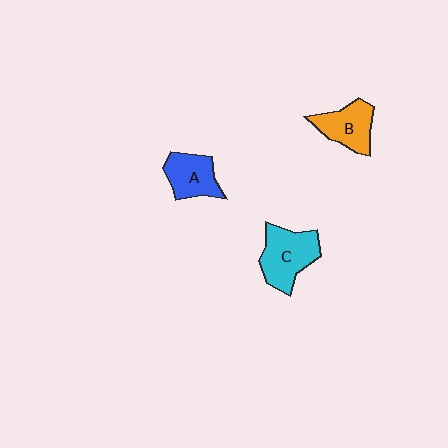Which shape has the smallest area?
Shape A (blue).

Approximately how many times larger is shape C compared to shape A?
Approximately 1.3 times.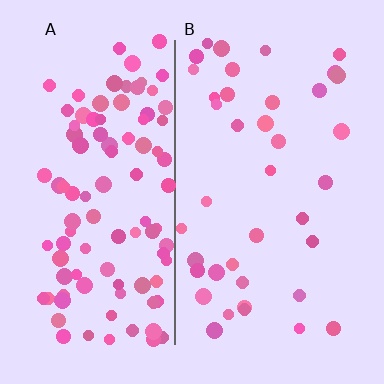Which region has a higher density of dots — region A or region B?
A (the left).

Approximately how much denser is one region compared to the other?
Approximately 2.6× — region A over region B.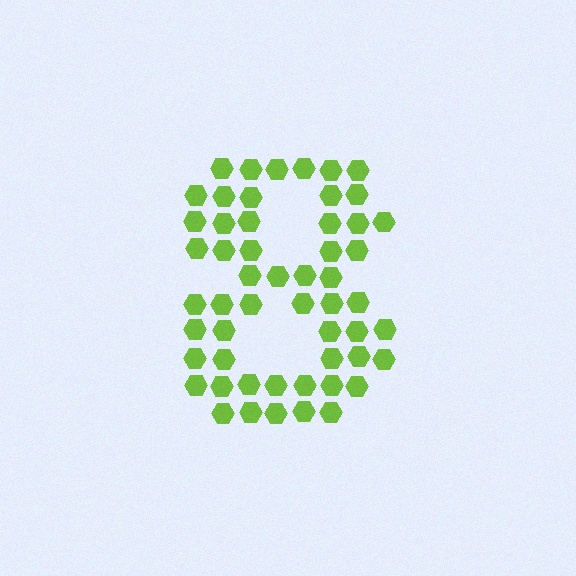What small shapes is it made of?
It is made of small hexagons.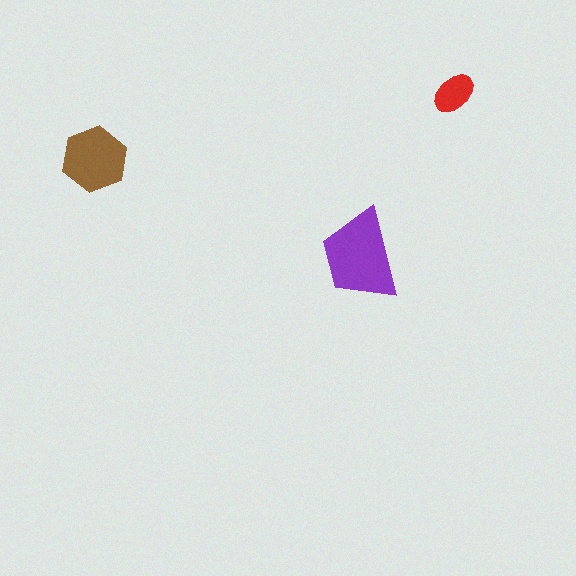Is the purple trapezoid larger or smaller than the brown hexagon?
Larger.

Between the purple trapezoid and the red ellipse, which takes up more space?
The purple trapezoid.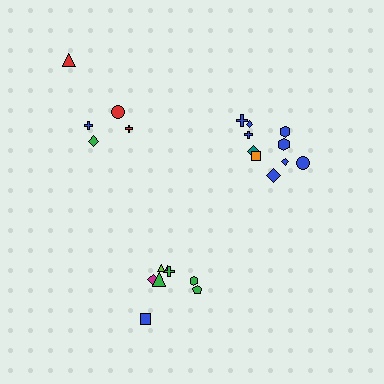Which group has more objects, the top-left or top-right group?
The top-right group.